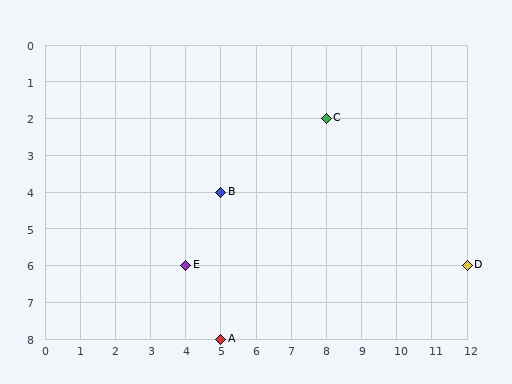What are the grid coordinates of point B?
Point B is at grid coordinates (5, 4).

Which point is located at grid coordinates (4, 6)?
Point E is at (4, 6).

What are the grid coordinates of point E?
Point E is at grid coordinates (4, 6).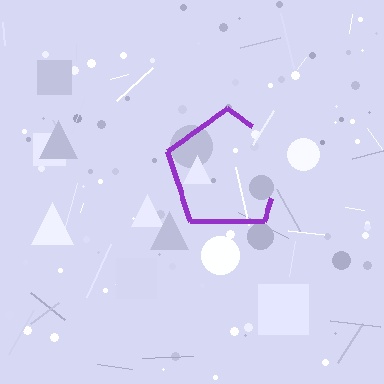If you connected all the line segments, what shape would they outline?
They would outline a pentagon.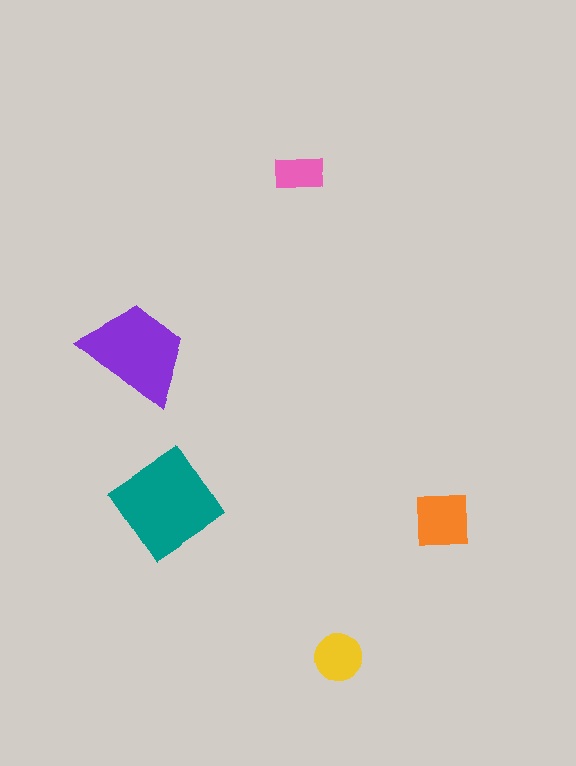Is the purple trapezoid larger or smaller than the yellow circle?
Larger.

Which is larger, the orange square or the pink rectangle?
The orange square.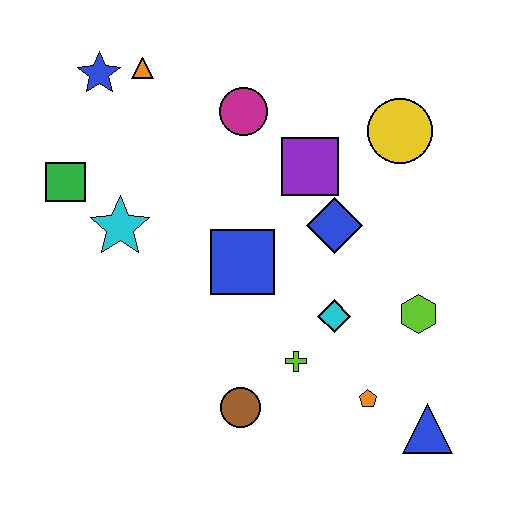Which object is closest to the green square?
The cyan star is closest to the green square.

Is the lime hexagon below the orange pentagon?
No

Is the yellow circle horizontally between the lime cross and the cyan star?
No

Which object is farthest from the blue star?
The blue triangle is farthest from the blue star.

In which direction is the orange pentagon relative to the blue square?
The orange pentagon is below the blue square.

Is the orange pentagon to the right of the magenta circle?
Yes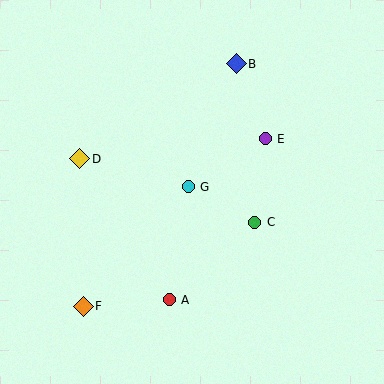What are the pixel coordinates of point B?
Point B is at (236, 64).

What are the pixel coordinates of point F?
Point F is at (83, 306).